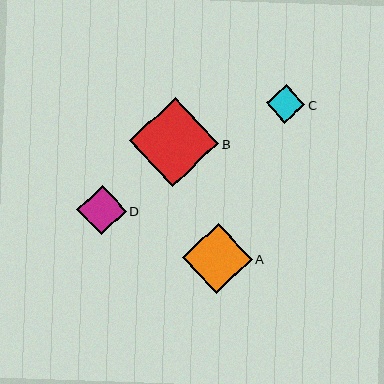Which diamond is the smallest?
Diamond C is the smallest with a size of approximately 39 pixels.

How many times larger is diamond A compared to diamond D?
Diamond A is approximately 1.4 times the size of diamond D.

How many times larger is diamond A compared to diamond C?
Diamond A is approximately 1.8 times the size of diamond C.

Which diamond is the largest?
Diamond B is the largest with a size of approximately 89 pixels.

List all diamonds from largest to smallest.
From largest to smallest: B, A, D, C.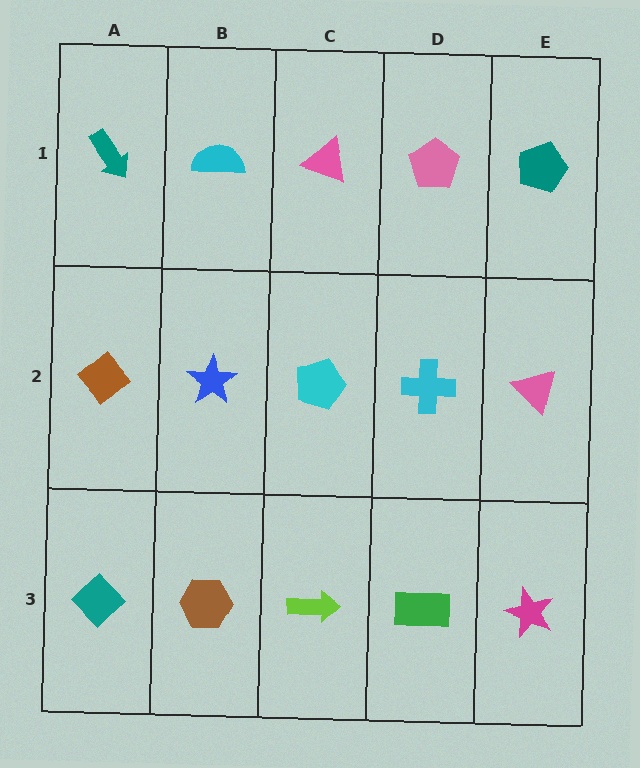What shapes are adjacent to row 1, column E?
A pink triangle (row 2, column E), a pink pentagon (row 1, column D).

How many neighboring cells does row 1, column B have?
3.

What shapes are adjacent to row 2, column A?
A teal arrow (row 1, column A), a teal diamond (row 3, column A), a blue star (row 2, column B).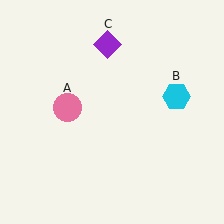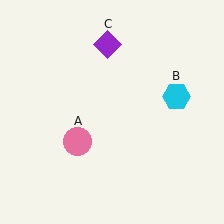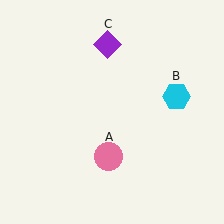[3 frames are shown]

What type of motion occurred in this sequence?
The pink circle (object A) rotated counterclockwise around the center of the scene.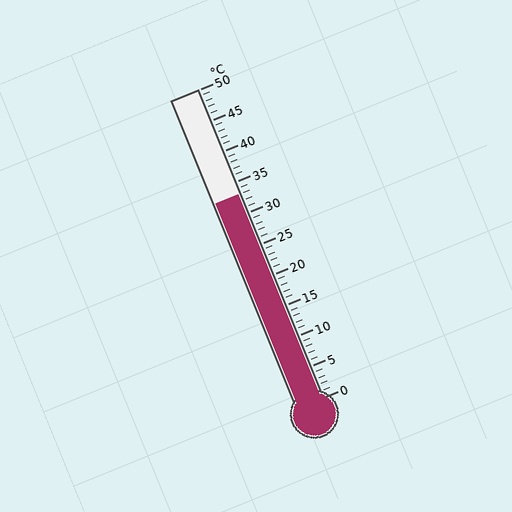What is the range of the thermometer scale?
The thermometer scale ranges from 0°C to 50°C.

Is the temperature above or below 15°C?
The temperature is above 15°C.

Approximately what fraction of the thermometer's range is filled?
The thermometer is filled to approximately 65% of its range.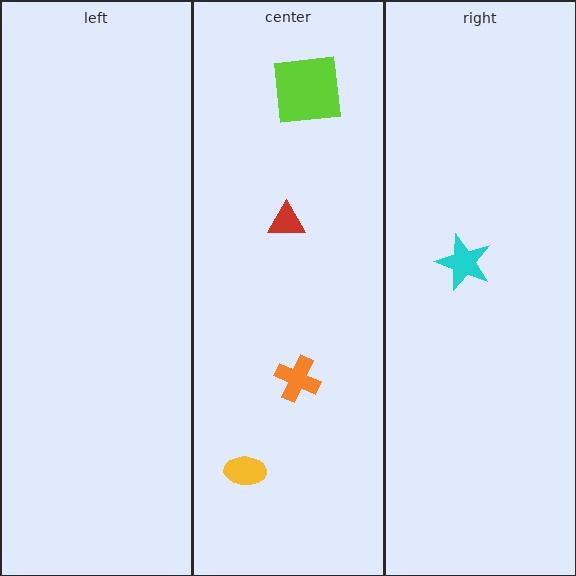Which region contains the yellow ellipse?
The center region.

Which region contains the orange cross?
The center region.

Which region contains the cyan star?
The right region.